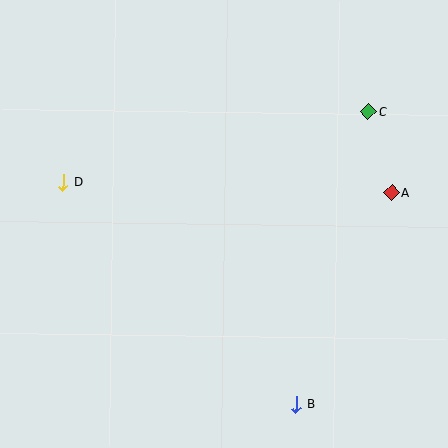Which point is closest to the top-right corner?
Point C is closest to the top-right corner.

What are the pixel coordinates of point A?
Point A is at (392, 193).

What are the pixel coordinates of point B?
Point B is at (296, 404).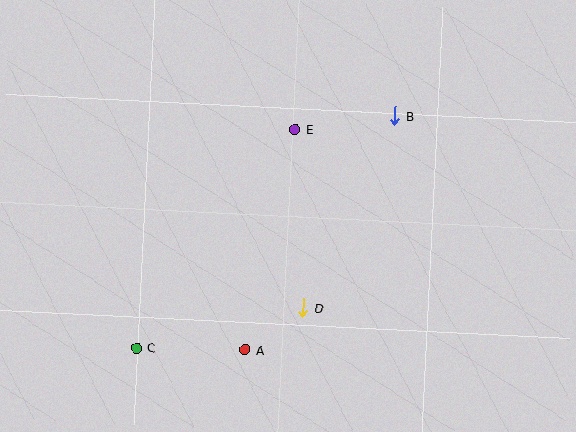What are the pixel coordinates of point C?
Point C is at (137, 348).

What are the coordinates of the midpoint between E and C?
The midpoint between E and C is at (216, 239).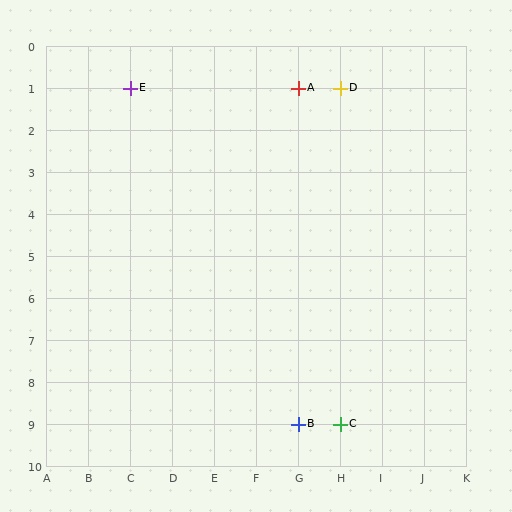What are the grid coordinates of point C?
Point C is at grid coordinates (H, 9).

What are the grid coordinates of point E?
Point E is at grid coordinates (C, 1).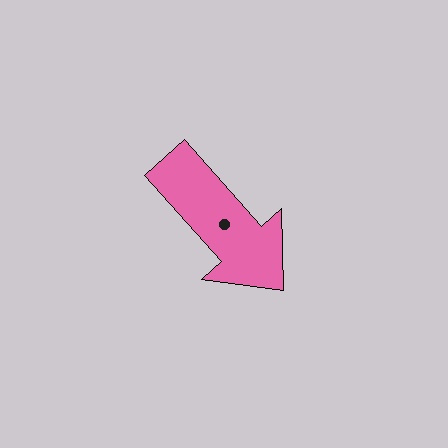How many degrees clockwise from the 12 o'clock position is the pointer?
Approximately 138 degrees.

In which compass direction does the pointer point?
Southeast.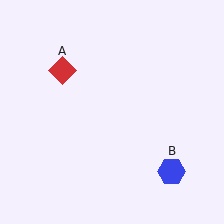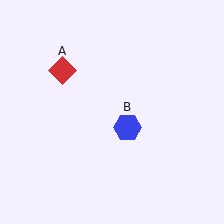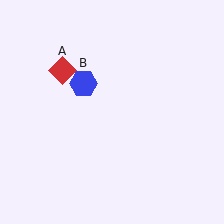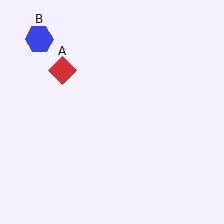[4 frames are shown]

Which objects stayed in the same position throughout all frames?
Red diamond (object A) remained stationary.